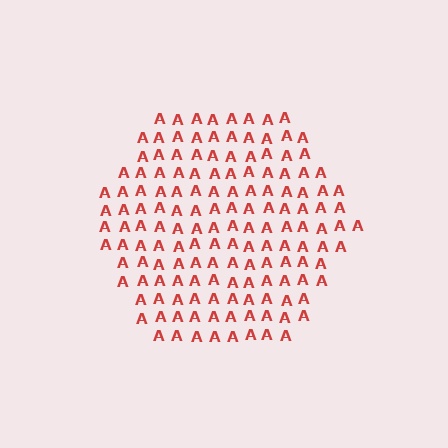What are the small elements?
The small elements are letter A's.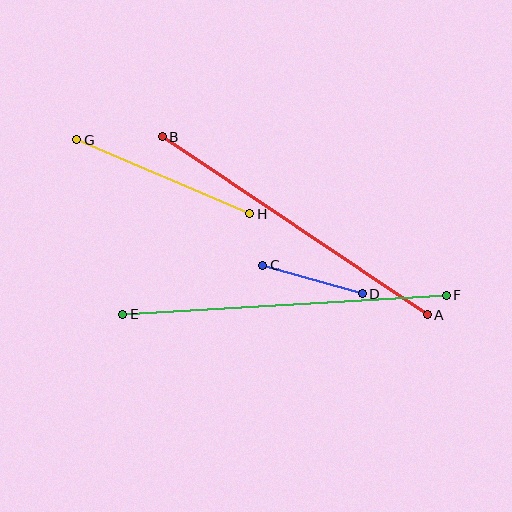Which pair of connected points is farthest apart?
Points E and F are farthest apart.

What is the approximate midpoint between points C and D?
The midpoint is at approximately (313, 280) pixels.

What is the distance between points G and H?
The distance is approximately 188 pixels.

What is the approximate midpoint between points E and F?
The midpoint is at approximately (284, 305) pixels.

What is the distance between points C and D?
The distance is approximately 104 pixels.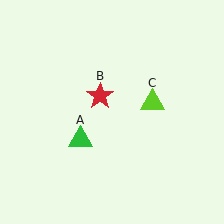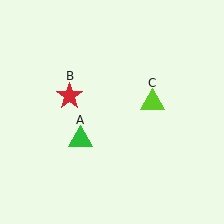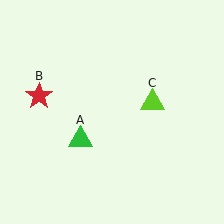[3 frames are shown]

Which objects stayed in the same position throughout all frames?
Green triangle (object A) and lime triangle (object C) remained stationary.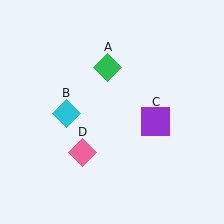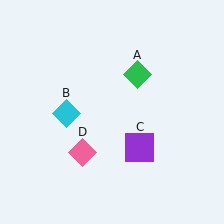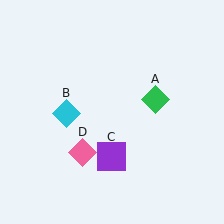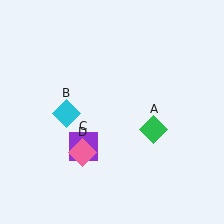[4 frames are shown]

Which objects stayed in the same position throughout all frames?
Cyan diamond (object B) and pink diamond (object D) remained stationary.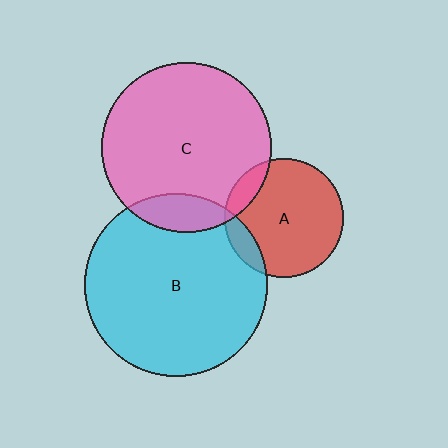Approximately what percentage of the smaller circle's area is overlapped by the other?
Approximately 10%.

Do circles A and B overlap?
Yes.